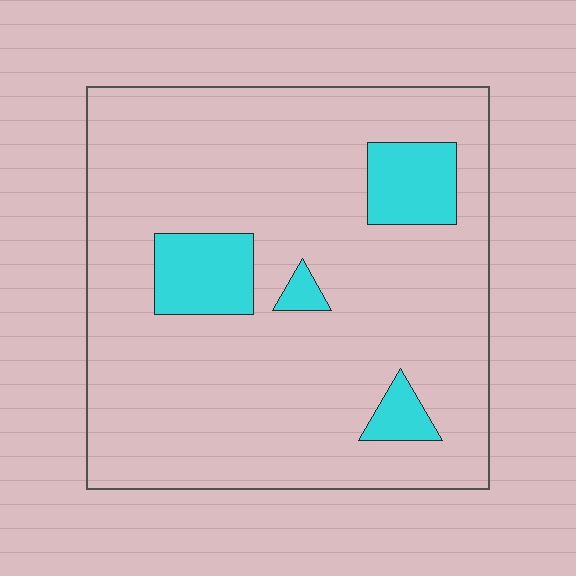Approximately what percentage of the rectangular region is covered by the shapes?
Approximately 15%.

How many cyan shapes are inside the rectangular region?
4.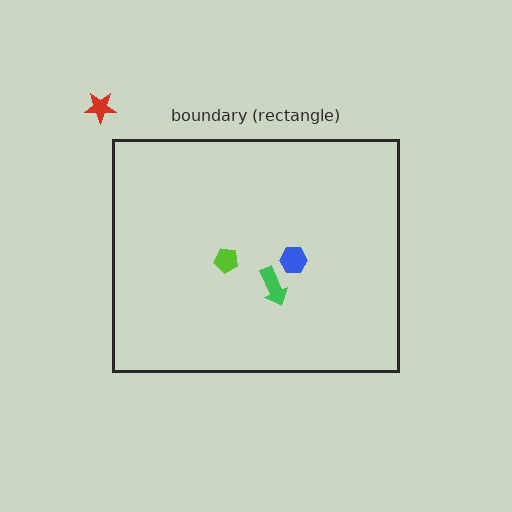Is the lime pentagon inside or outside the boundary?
Inside.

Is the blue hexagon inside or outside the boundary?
Inside.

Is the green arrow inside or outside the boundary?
Inside.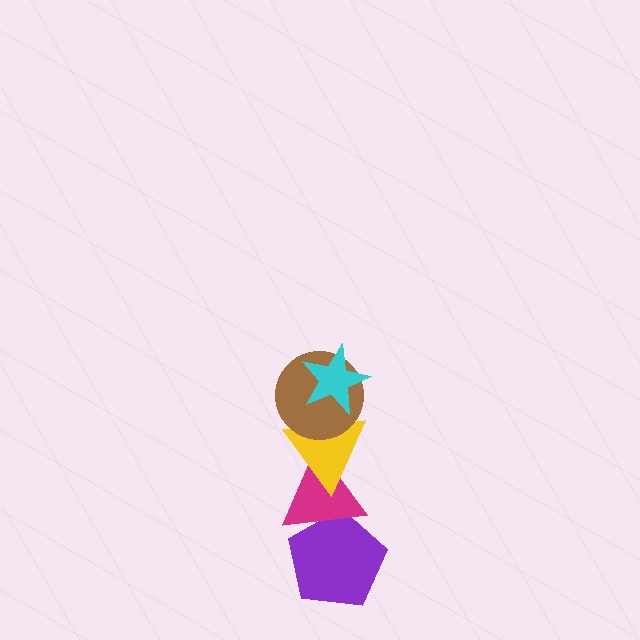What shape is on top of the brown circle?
The cyan star is on top of the brown circle.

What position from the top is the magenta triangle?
The magenta triangle is 4th from the top.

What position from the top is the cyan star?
The cyan star is 1st from the top.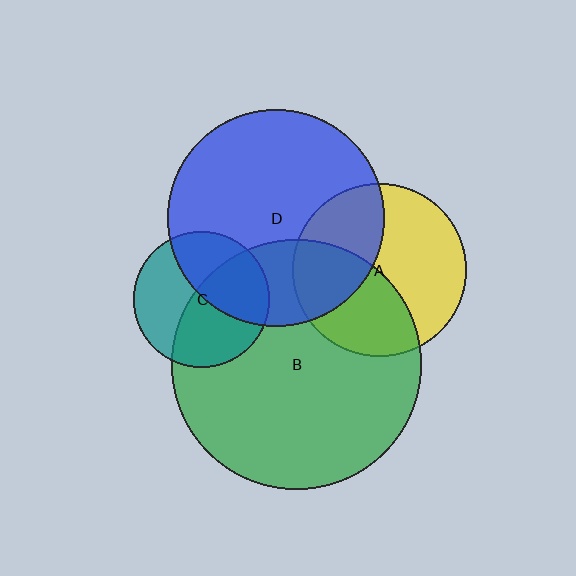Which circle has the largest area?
Circle B (green).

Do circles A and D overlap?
Yes.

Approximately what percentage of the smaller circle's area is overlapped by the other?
Approximately 35%.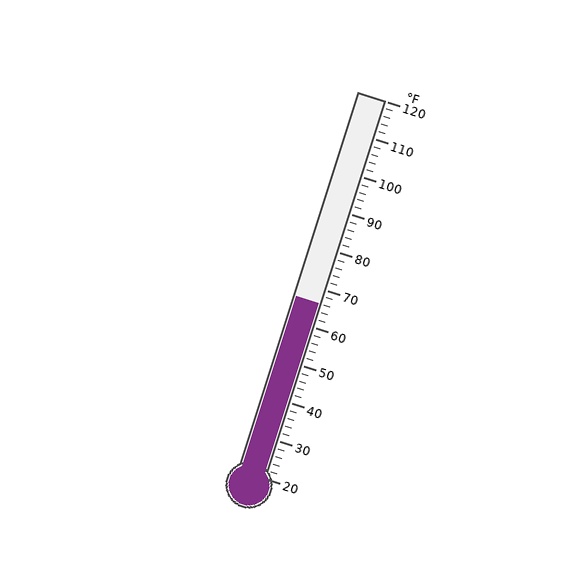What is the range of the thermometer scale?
The thermometer scale ranges from 20°F to 120°F.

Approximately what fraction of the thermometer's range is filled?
The thermometer is filled to approximately 45% of its range.